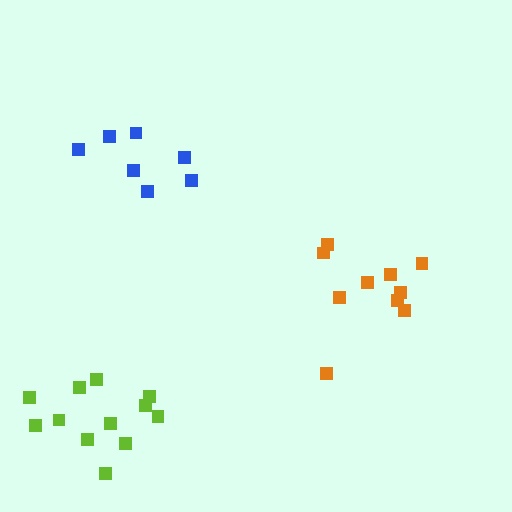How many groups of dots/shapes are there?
There are 3 groups.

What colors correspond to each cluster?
The clusters are colored: orange, lime, blue.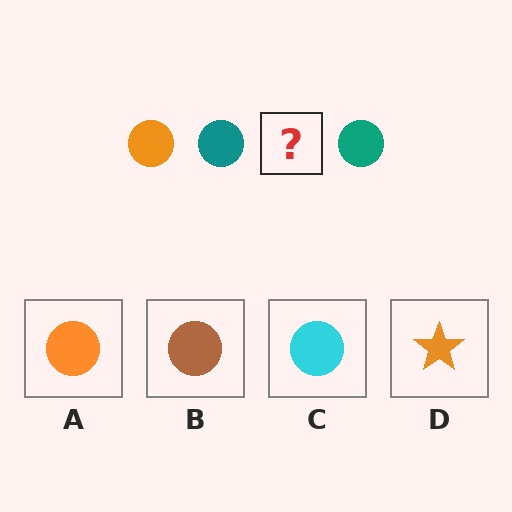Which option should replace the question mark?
Option A.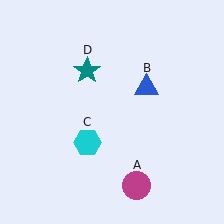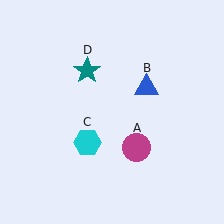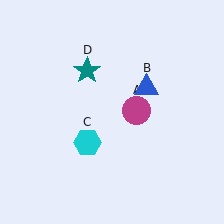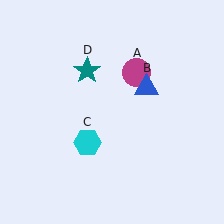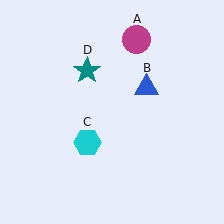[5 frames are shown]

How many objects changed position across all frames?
1 object changed position: magenta circle (object A).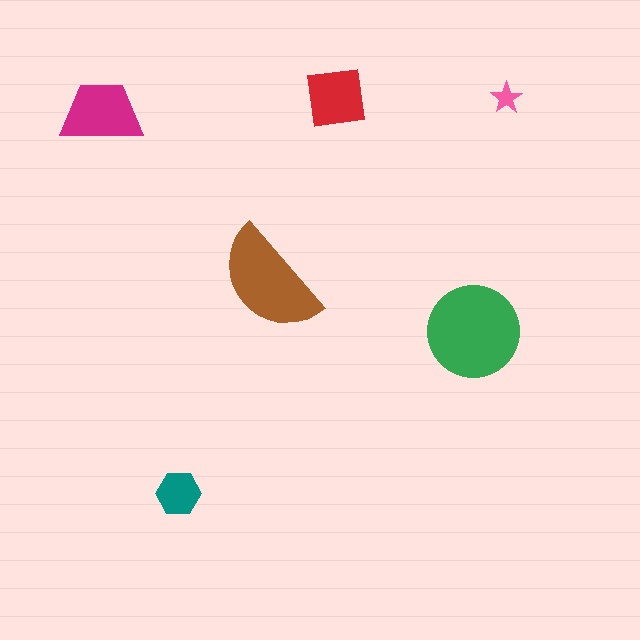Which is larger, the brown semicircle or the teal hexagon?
The brown semicircle.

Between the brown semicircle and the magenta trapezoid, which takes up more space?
The brown semicircle.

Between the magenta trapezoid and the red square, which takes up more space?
The magenta trapezoid.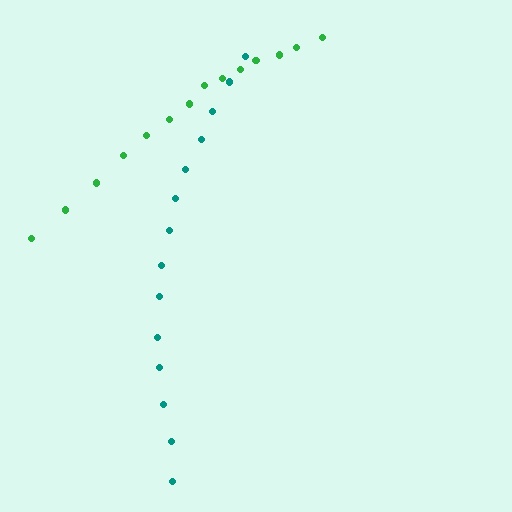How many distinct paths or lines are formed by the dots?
There are 2 distinct paths.